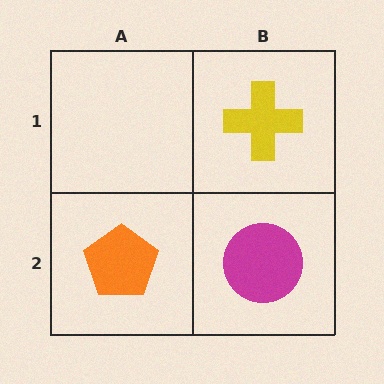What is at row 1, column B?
A yellow cross.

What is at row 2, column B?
A magenta circle.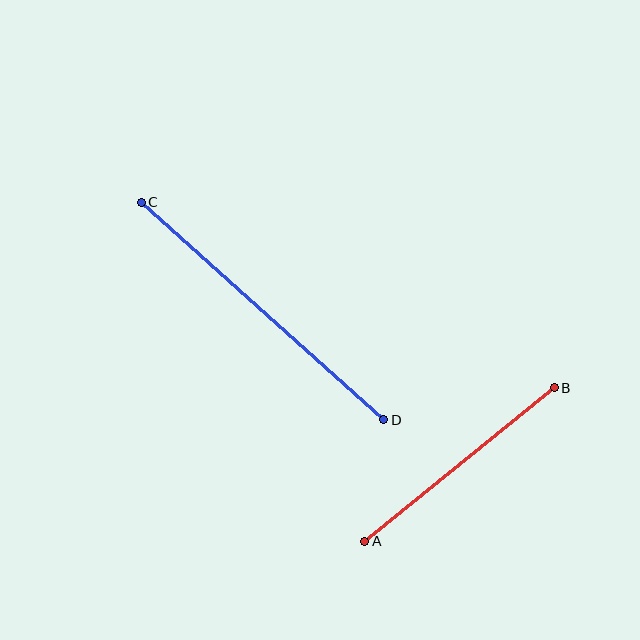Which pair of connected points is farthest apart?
Points C and D are farthest apart.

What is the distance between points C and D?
The distance is approximately 326 pixels.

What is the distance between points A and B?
The distance is approximately 244 pixels.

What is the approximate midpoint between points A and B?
The midpoint is at approximately (459, 464) pixels.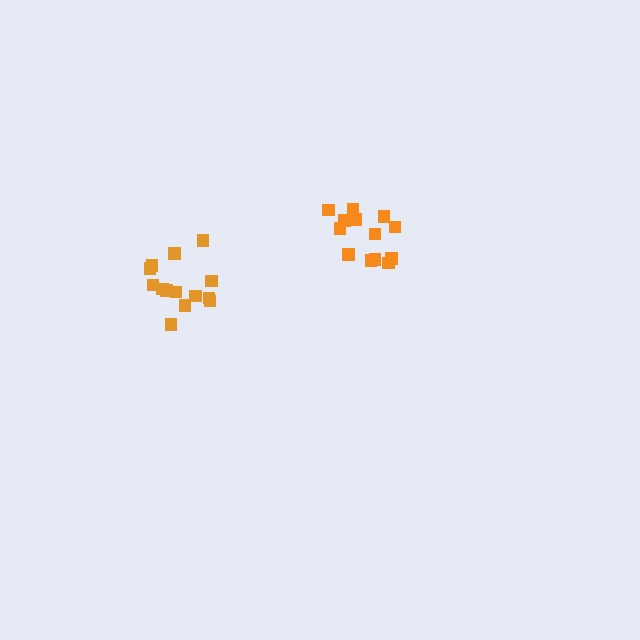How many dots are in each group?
Group 1: 14 dots, Group 2: 13 dots (27 total).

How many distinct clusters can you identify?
There are 2 distinct clusters.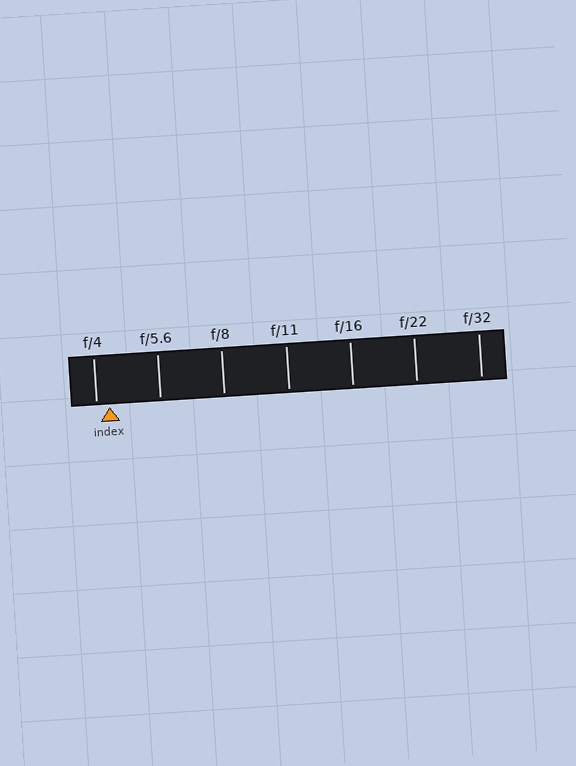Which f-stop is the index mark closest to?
The index mark is closest to f/4.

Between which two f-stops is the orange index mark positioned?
The index mark is between f/4 and f/5.6.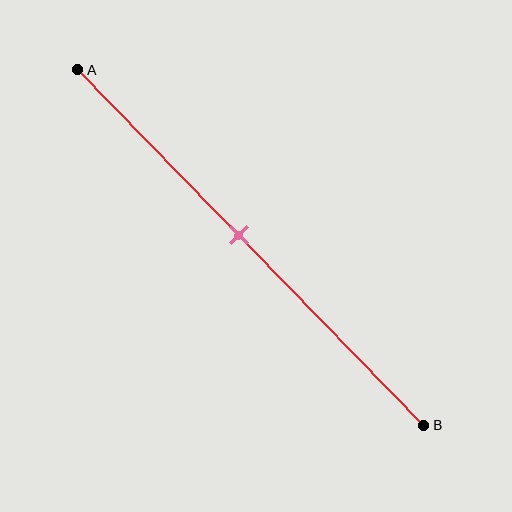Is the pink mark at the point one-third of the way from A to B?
No, the mark is at about 45% from A, not at the 33% one-third point.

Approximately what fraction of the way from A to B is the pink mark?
The pink mark is approximately 45% of the way from A to B.